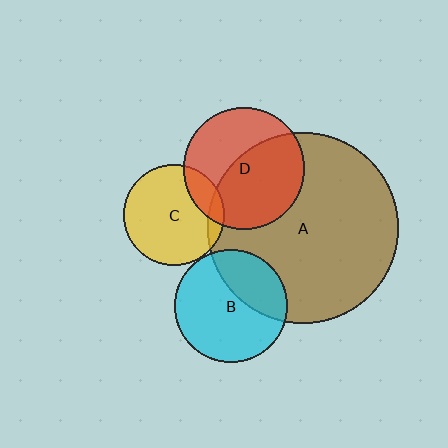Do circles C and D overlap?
Yes.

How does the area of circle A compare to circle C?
Approximately 3.5 times.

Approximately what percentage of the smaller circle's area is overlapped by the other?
Approximately 15%.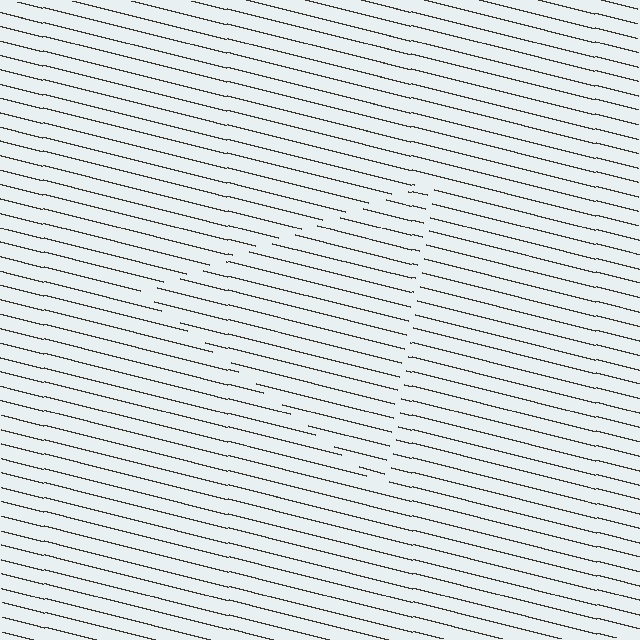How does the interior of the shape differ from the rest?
The interior of the shape contains the same grating, shifted by half a period — the contour is defined by the phase discontinuity where line-ends from the inner and outer gratings abut.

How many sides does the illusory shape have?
3 sides — the line-ends trace a triangle.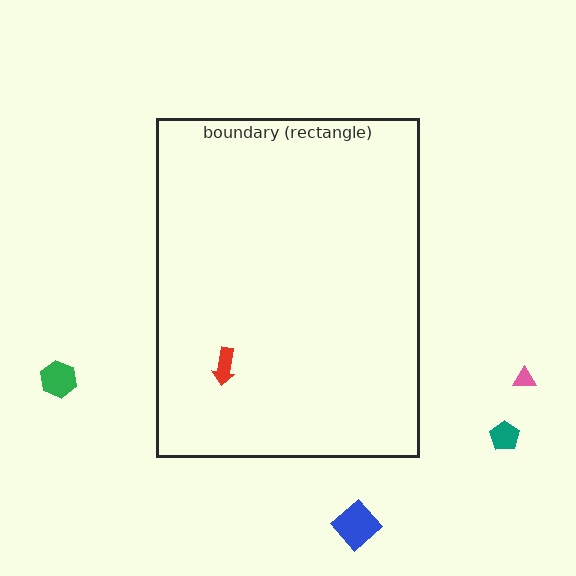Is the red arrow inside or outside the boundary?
Inside.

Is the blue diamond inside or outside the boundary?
Outside.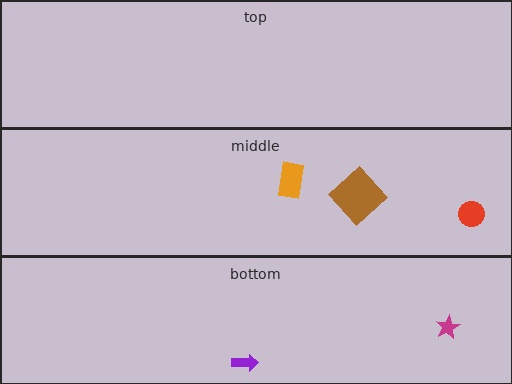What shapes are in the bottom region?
The magenta star, the purple arrow.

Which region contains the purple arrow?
The bottom region.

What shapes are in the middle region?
The orange rectangle, the red circle, the brown diamond.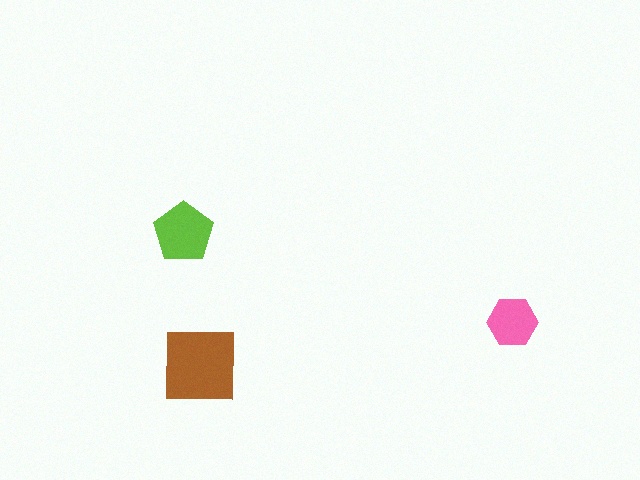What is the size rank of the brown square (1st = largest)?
1st.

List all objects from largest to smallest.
The brown square, the lime pentagon, the pink hexagon.